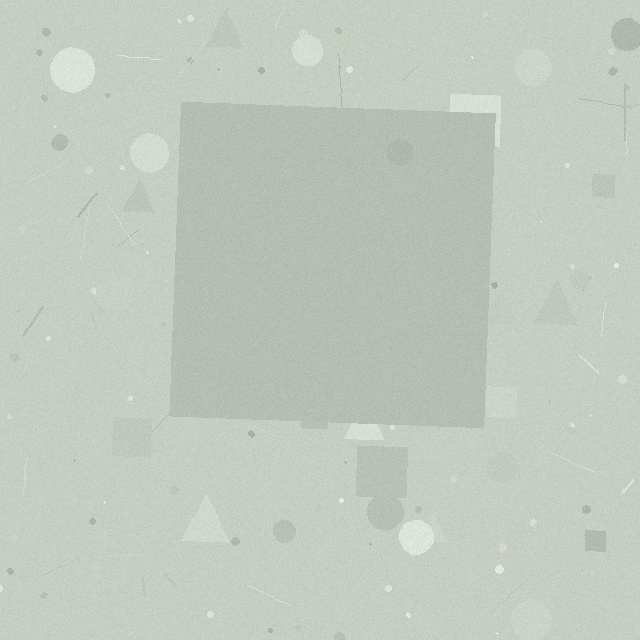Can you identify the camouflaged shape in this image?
The camouflaged shape is a square.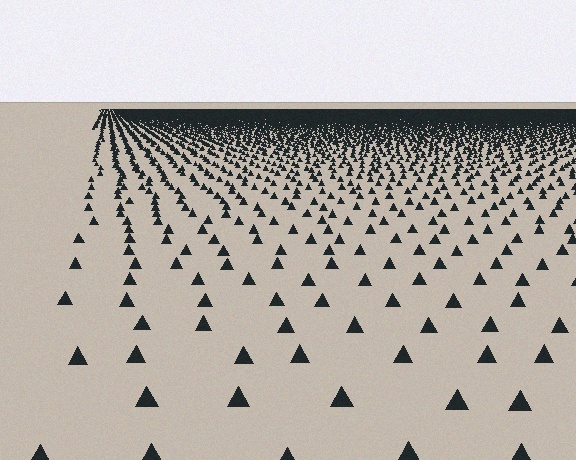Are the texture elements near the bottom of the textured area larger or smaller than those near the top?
Larger. Near the bottom, elements are closer to the viewer and appear at a bigger on-screen size.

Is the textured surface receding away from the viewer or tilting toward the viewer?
The surface is receding away from the viewer. Texture elements get smaller and denser toward the top.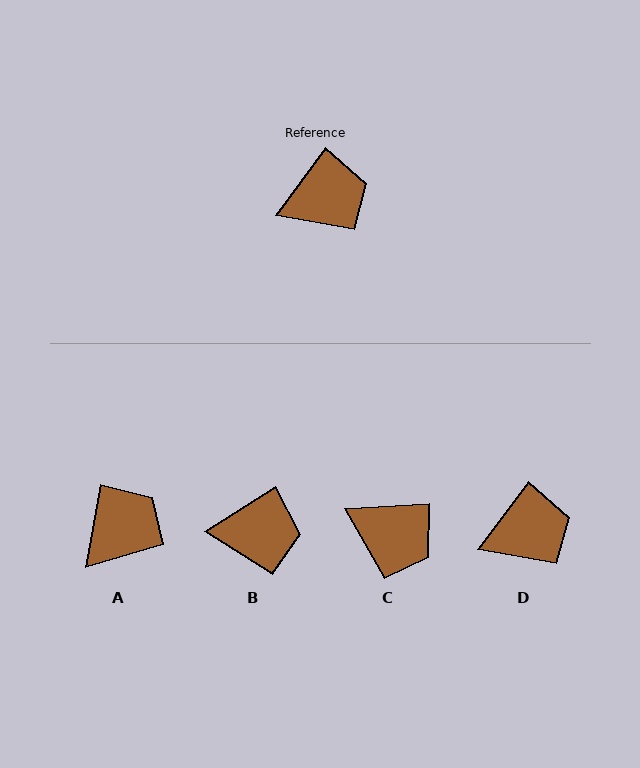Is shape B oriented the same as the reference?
No, it is off by about 21 degrees.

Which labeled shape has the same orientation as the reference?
D.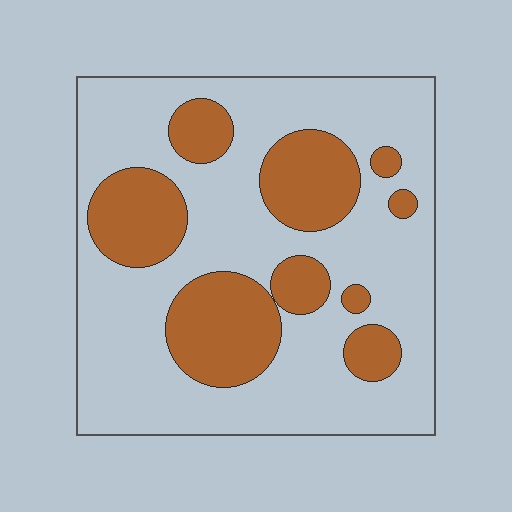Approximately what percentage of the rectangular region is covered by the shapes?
Approximately 30%.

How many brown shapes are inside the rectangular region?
9.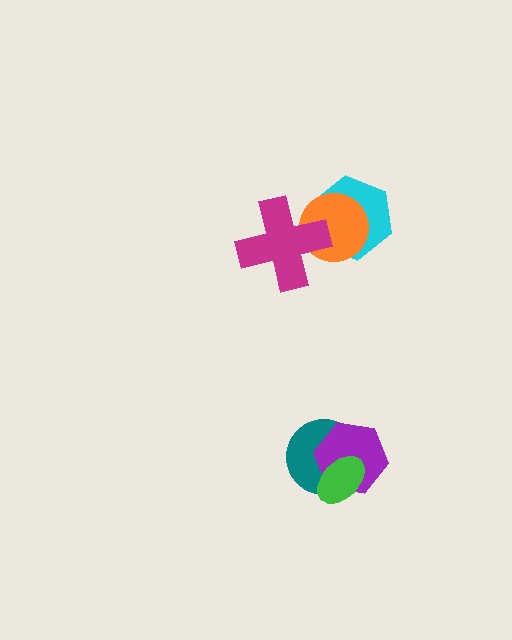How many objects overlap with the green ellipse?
2 objects overlap with the green ellipse.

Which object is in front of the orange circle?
The magenta cross is in front of the orange circle.